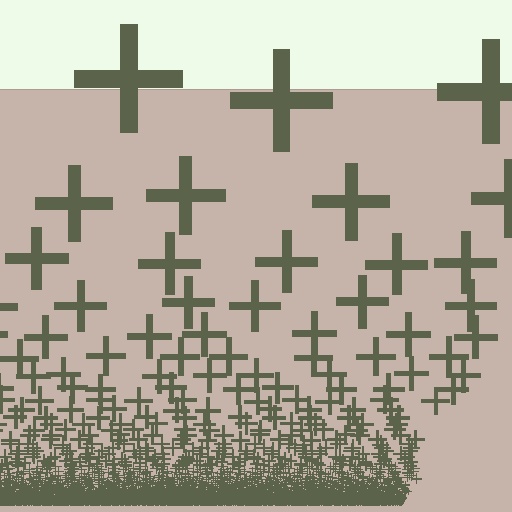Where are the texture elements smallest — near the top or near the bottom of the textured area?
Near the bottom.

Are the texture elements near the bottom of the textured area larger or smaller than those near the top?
Smaller. The gradient is inverted — elements near the bottom are smaller and denser.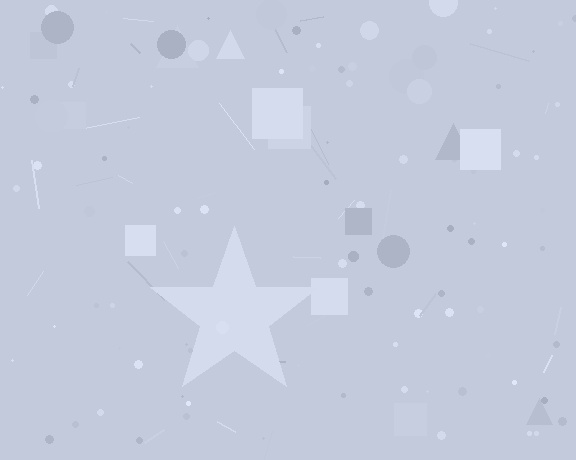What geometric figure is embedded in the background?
A star is embedded in the background.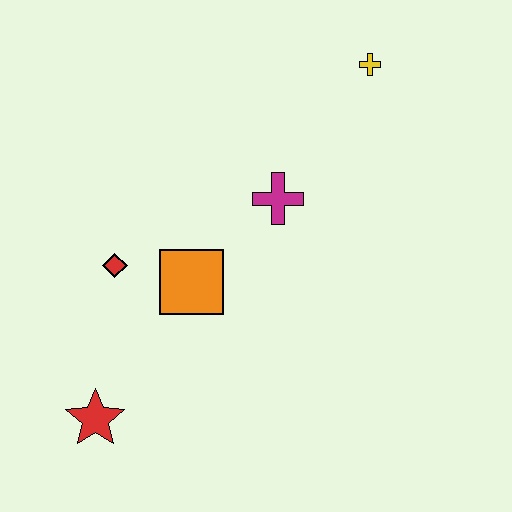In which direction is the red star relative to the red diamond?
The red star is below the red diamond.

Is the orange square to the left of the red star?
No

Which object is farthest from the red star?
The yellow cross is farthest from the red star.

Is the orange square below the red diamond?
Yes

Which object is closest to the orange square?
The red diamond is closest to the orange square.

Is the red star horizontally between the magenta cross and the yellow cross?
No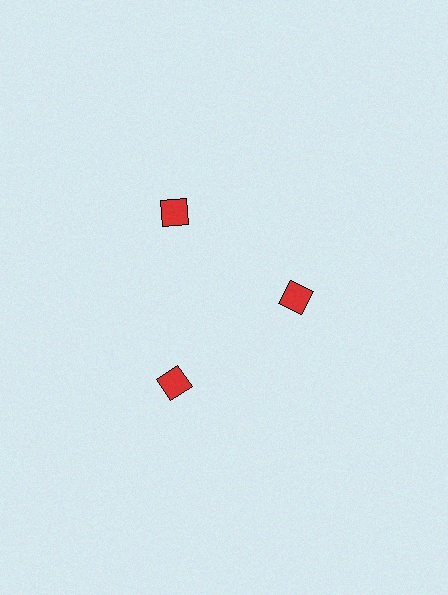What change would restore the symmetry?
The symmetry would be restored by moving it outward, back onto the ring so that all 3 diamonds sit at equal angles and equal distance from the center.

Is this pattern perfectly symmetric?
No. The 3 red diamonds are arranged in a ring, but one element near the 3 o'clock position is pulled inward toward the center, breaking the 3-fold rotational symmetry.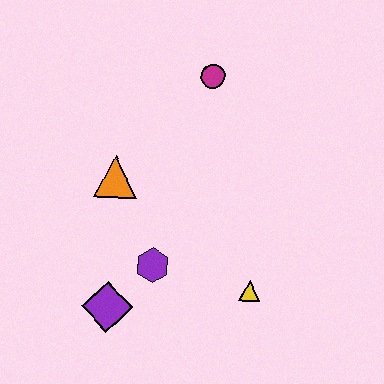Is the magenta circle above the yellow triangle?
Yes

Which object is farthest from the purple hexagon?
The magenta circle is farthest from the purple hexagon.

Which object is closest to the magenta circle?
The orange triangle is closest to the magenta circle.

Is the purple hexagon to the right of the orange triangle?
Yes